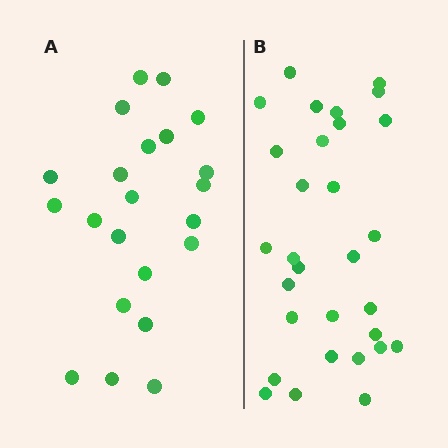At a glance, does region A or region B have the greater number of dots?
Region B (the right region) has more dots.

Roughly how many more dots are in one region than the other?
Region B has roughly 8 or so more dots than region A.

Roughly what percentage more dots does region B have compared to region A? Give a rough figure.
About 35% more.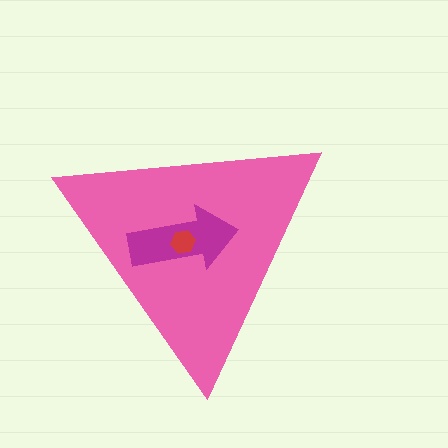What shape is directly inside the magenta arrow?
The red hexagon.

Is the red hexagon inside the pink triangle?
Yes.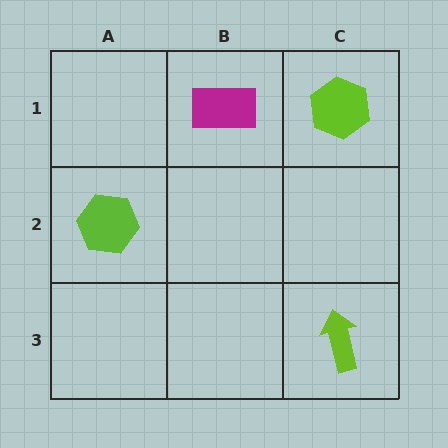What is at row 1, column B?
A magenta rectangle.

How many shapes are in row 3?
1 shape.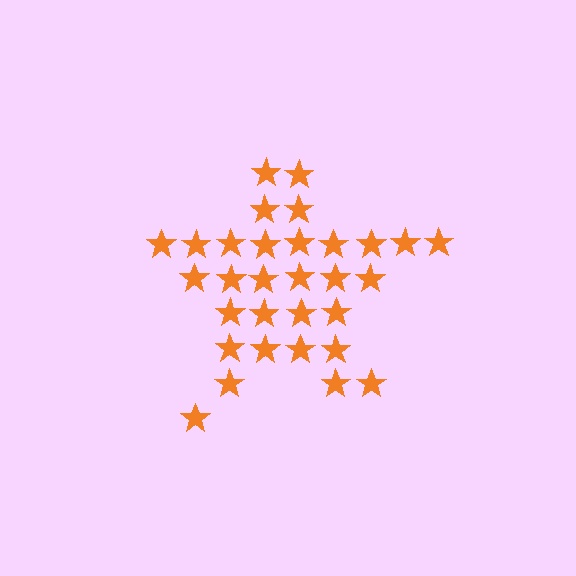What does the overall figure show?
The overall figure shows a star.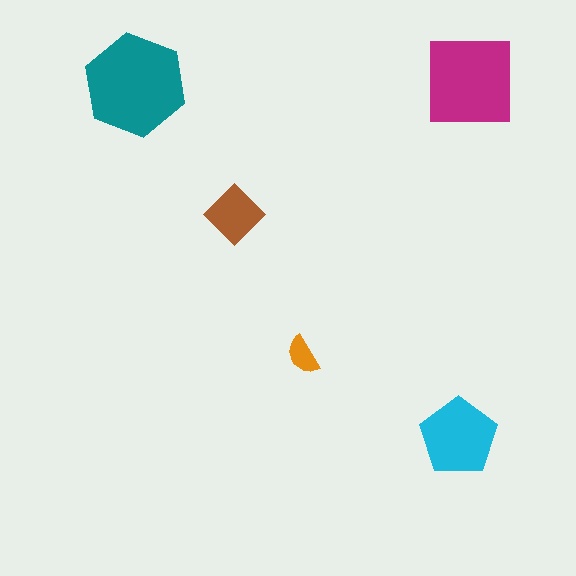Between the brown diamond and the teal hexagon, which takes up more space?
The teal hexagon.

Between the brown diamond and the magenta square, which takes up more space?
The magenta square.